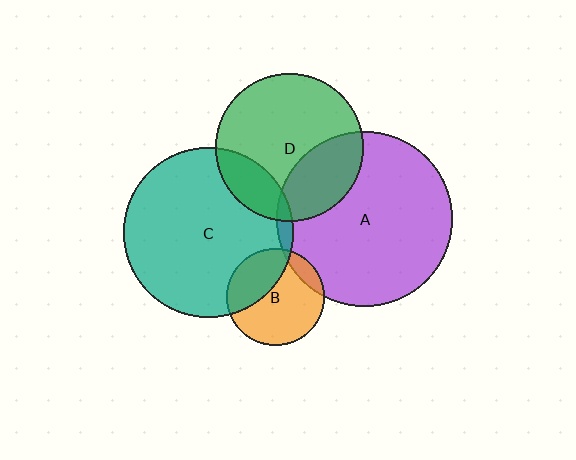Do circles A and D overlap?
Yes.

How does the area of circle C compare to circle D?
Approximately 1.3 times.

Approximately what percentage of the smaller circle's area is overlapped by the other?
Approximately 30%.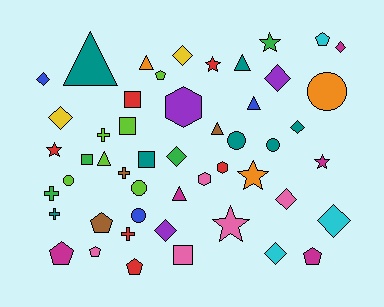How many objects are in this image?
There are 50 objects.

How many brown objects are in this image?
There are 3 brown objects.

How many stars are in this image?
There are 6 stars.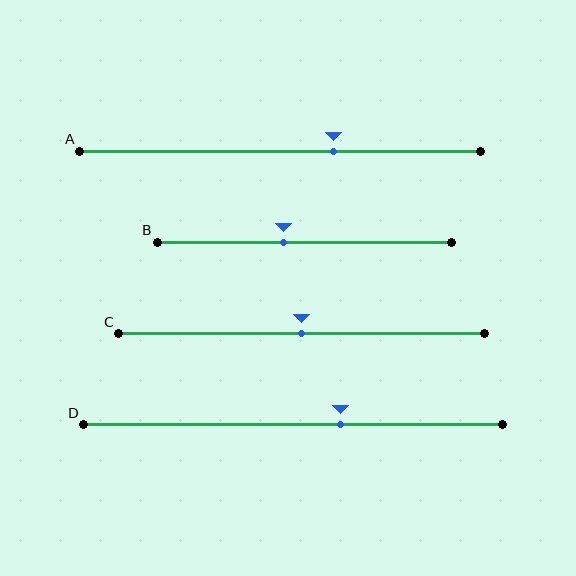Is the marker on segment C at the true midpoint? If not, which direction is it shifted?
Yes, the marker on segment C is at the true midpoint.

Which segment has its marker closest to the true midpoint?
Segment C has its marker closest to the true midpoint.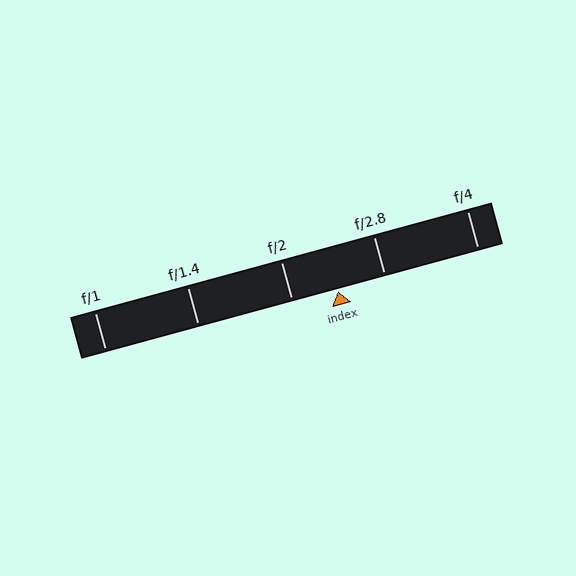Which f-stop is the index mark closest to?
The index mark is closest to f/2.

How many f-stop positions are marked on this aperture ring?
There are 5 f-stop positions marked.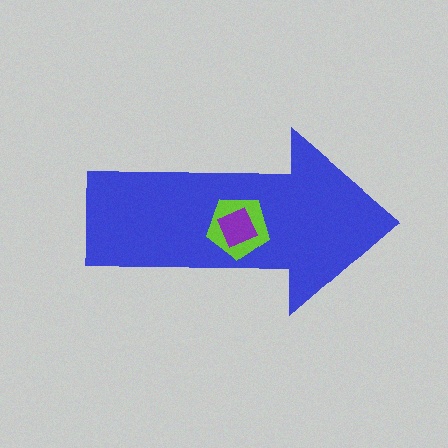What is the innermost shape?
The purple square.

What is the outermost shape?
The blue arrow.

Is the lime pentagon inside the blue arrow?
Yes.